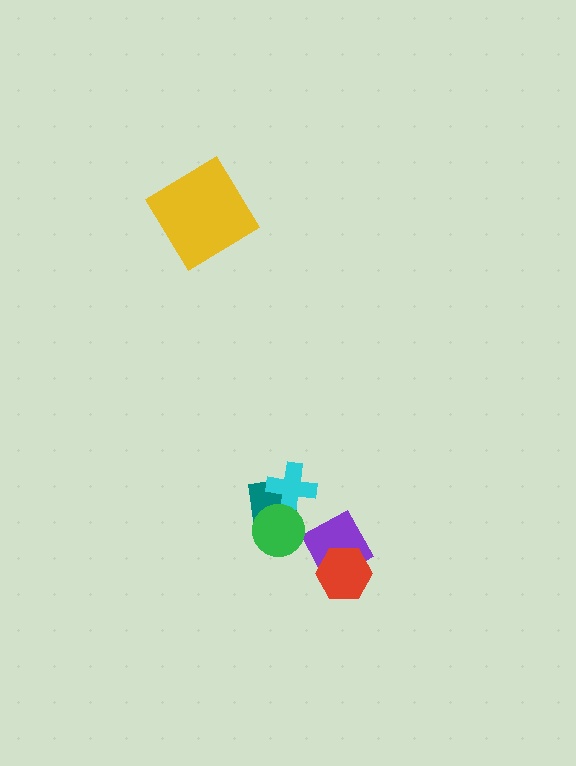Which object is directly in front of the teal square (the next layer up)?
The cyan cross is directly in front of the teal square.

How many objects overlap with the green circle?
2 objects overlap with the green circle.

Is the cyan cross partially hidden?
Yes, it is partially covered by another shape.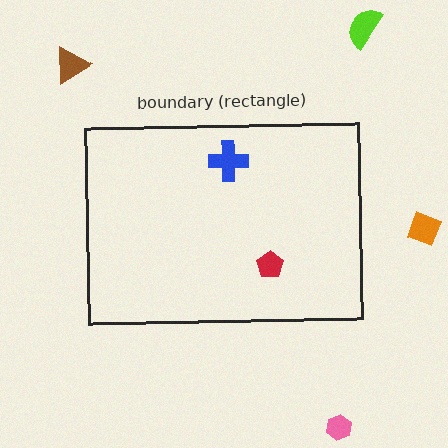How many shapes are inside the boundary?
2 inside, 4 outside.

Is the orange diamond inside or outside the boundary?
Outside.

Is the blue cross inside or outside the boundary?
Inside.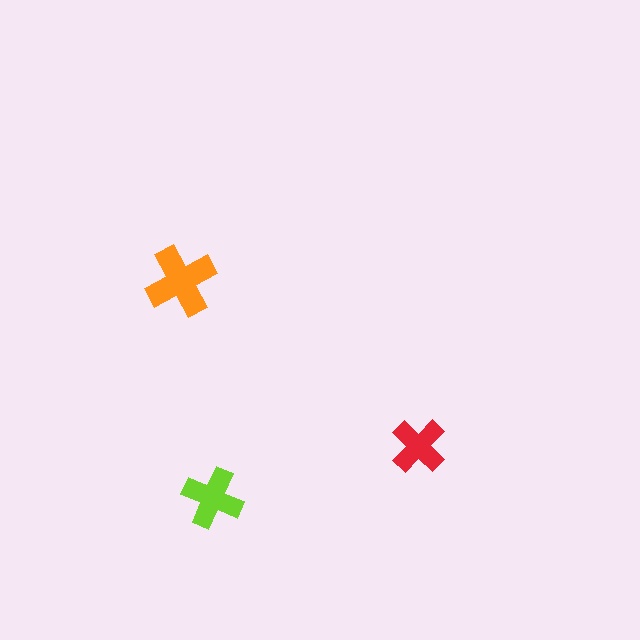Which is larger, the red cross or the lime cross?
The lime one.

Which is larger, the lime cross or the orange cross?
The orange one.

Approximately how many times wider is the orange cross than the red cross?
About 1.5 times wider.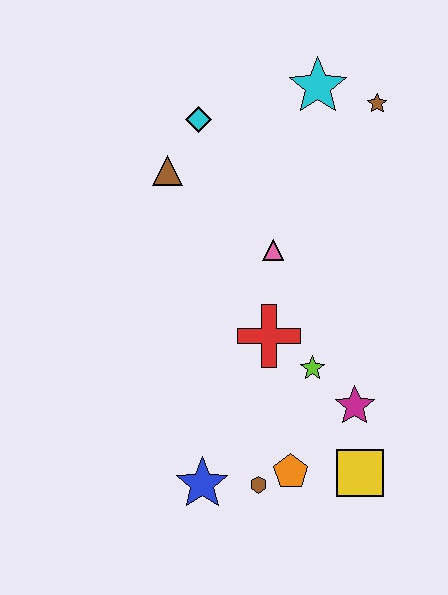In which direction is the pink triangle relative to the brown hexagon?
The pink triangle is above the brown hexagon.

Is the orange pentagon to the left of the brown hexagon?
No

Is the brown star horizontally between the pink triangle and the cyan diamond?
No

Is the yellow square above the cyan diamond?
No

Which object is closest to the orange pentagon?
The brown hexagon is closest to the orange pentagon.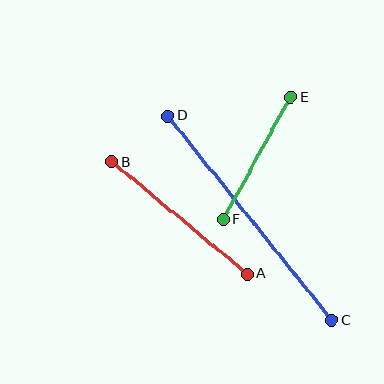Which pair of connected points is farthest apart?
Points C and D are farthest apart.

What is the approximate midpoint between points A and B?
The midpoint is at approximately (179, 218) pixels.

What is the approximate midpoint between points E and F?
The midpoint is at approximately (257, 158) pixels.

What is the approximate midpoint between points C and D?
The midpoint is at approximately (250, 218) pixels.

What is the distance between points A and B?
The distance is approximately 176 pixels.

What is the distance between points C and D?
The distance is approximately 262 pixels.